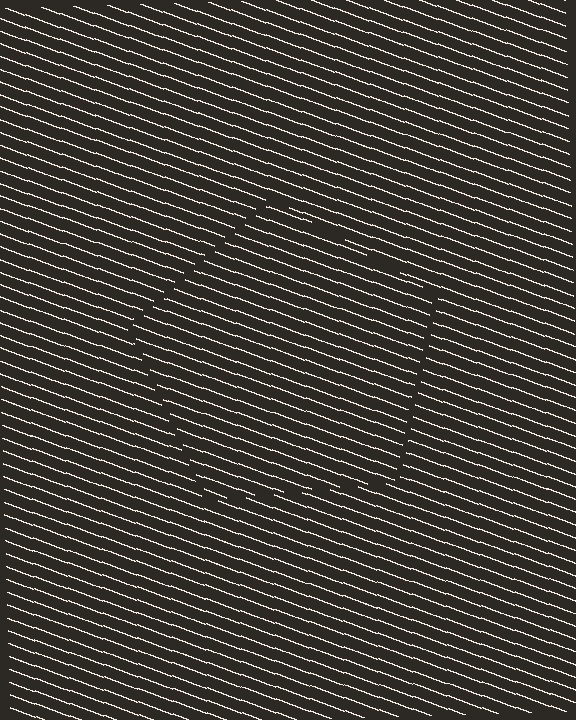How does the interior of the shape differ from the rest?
The interior of the shape contains the same grating, shifted by half a period — the contour is defined by the phase discontinuity where line-ends from the inner and outer gratings abut.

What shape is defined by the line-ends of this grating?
An illusory pentagon. The interior of the shape contains the same grating, shifted by half a period — the contour is defined by the phase discontinuity where line-ends from the inner and outer gratings abut.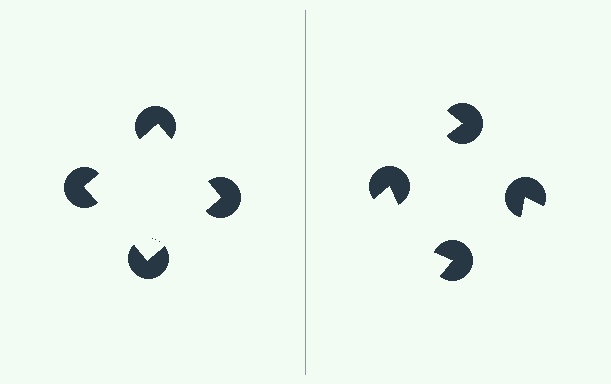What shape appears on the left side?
An illusory square.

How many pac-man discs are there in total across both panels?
8 — 4 on each side.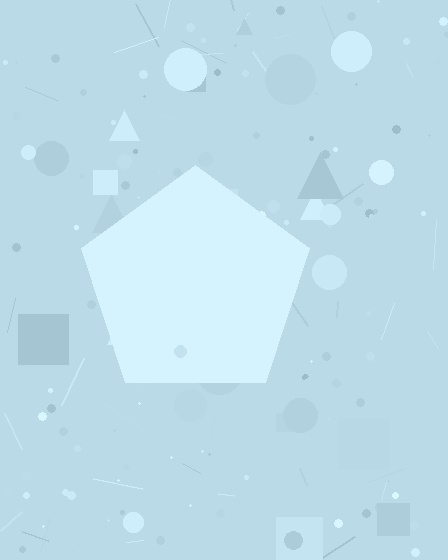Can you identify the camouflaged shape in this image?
The camouflaged shape is a pentagon.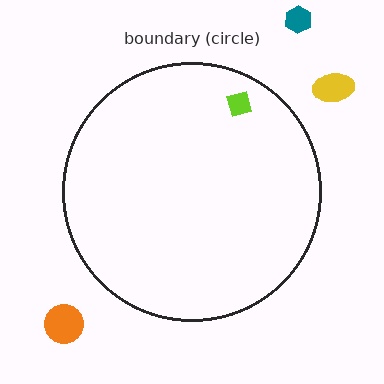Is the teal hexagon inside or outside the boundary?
Outside.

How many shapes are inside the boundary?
1 inside, 3 outside.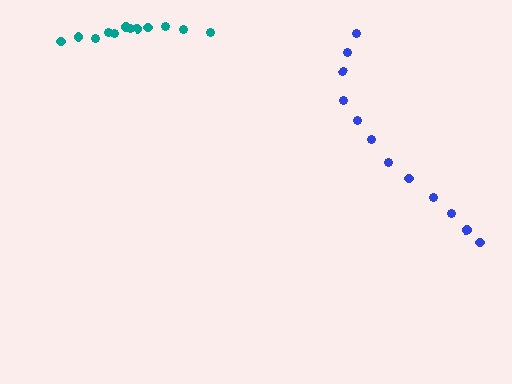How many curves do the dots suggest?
There are 2 distinct paths.